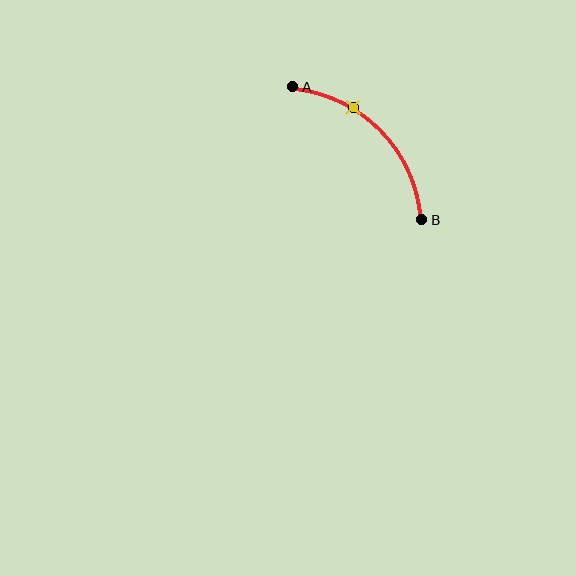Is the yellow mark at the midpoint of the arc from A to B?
No. The yellow mark lies on the arc but is closer to endpoint A. The arc midpoint would be at the point on the curve equidistant along the arc from both A and B.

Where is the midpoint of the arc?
The arc midpoint is the point on the curve farthest from the straight line joining A and B. It sits above and to the right of that line.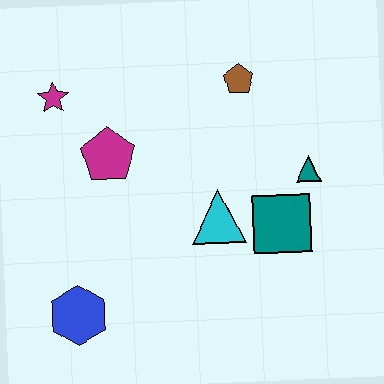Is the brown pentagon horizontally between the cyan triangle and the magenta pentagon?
No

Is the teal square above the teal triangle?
No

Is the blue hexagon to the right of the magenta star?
Yes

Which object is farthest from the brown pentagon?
The blue hexagon is farthest from the brown pentagon.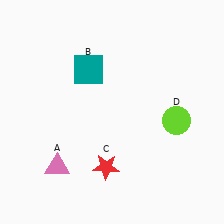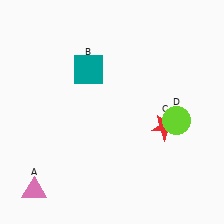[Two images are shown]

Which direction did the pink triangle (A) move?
The pink triangle (A) moved down.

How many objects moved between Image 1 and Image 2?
2 objects moved between the two images.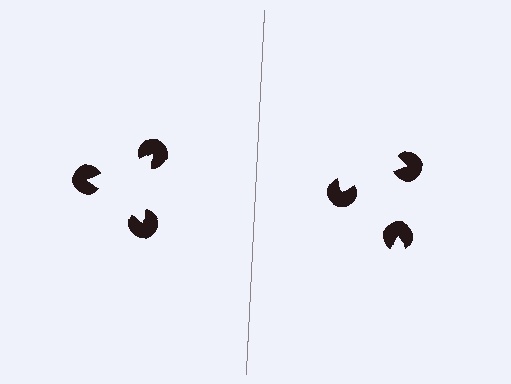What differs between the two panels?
The pac-man discs are positioned identically on both sides; only the wedge orientations differ. On the left they align to a triangle; on the right they are misaligned.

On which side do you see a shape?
An illusory triangle appears on the left side. On the right side the wedge cuts are rotated, so no coherent shape forms.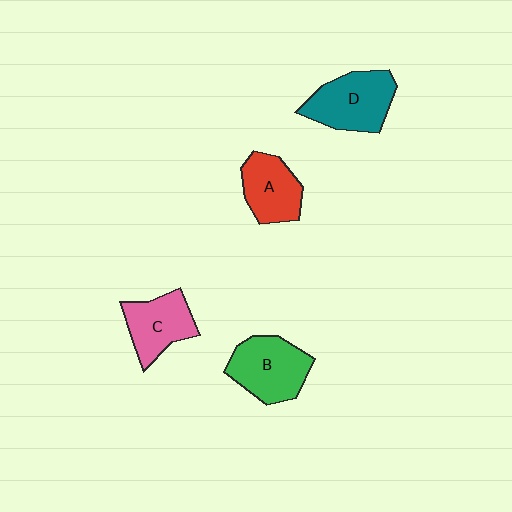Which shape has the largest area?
Shape D (teal).